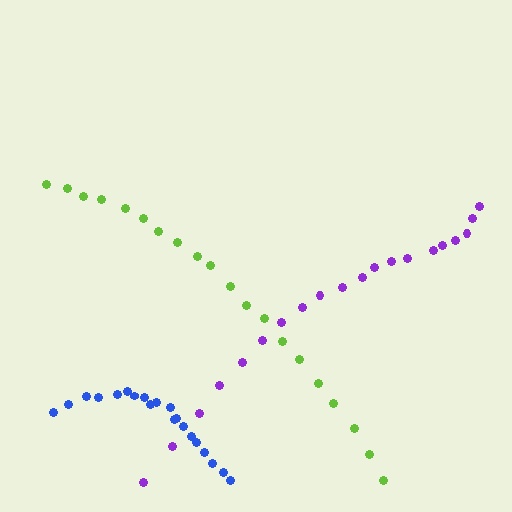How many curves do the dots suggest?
There are 3 distinct paths.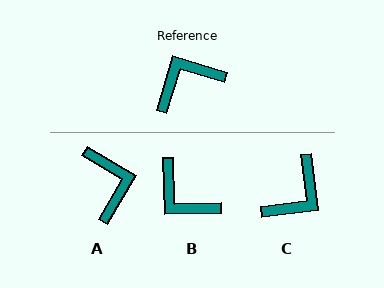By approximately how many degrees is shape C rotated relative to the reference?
Approximately 156 degrees clockwise.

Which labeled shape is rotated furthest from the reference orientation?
C, about 156 degrees away.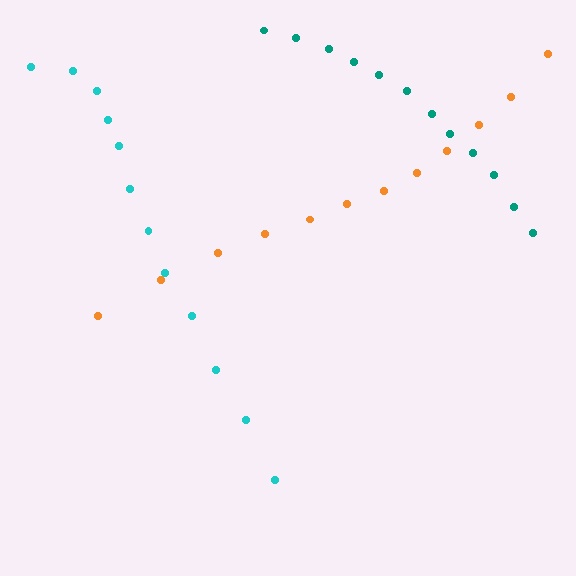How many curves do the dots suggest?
There are 3 distinct paths.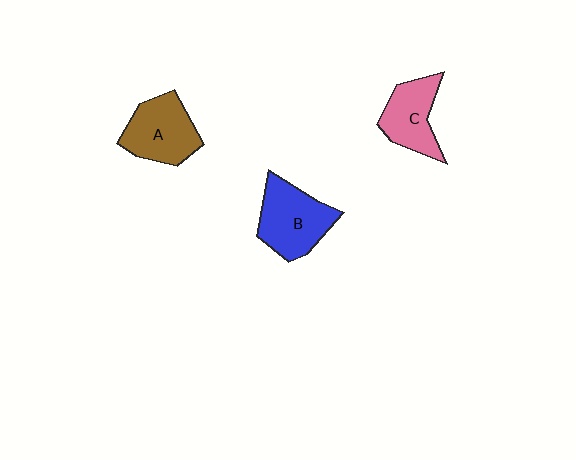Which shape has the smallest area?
Shape C (pink).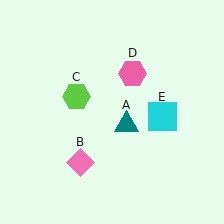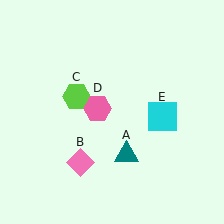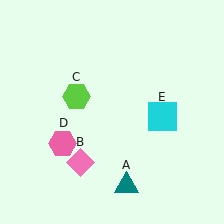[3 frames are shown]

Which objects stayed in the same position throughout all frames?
Pink diamond (object B) and lime hexagon (object C) and cyan square (object E) remained stationary.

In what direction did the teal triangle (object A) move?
The teal triangle (object A) moved down.